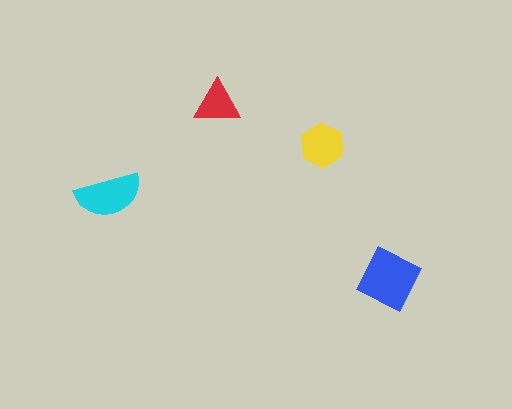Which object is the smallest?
The red triangle.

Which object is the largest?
The blue square.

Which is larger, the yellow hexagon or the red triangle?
The yellow hexagon.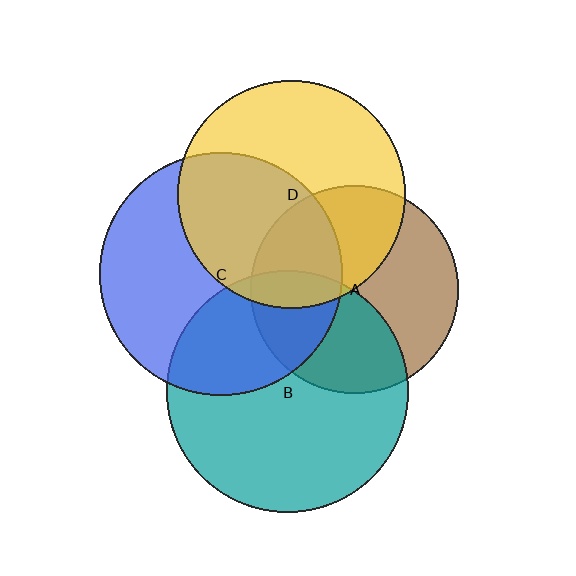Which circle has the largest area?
Circle C (blue).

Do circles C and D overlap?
Yes.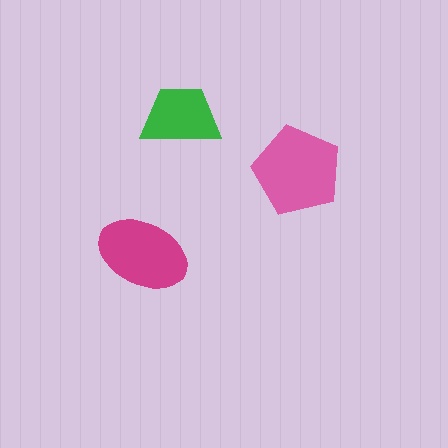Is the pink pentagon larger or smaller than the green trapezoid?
Larger.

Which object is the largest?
The pink pentagon.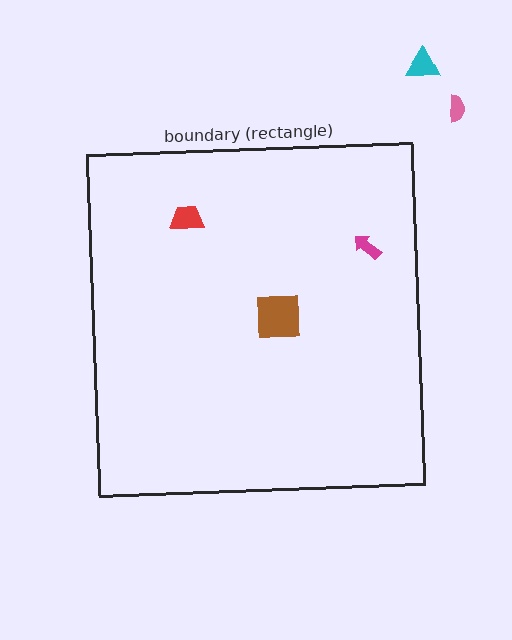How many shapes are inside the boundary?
3 inside, 2 outside.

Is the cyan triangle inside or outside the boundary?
Outside.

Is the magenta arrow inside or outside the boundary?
Inside.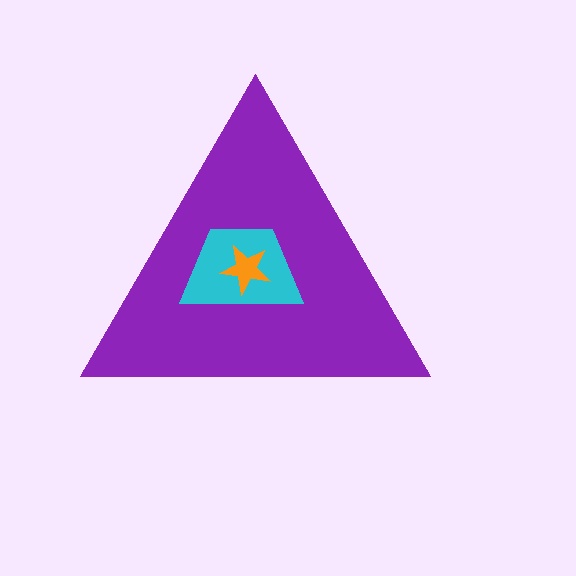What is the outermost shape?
The purple triangle.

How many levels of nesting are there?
3.